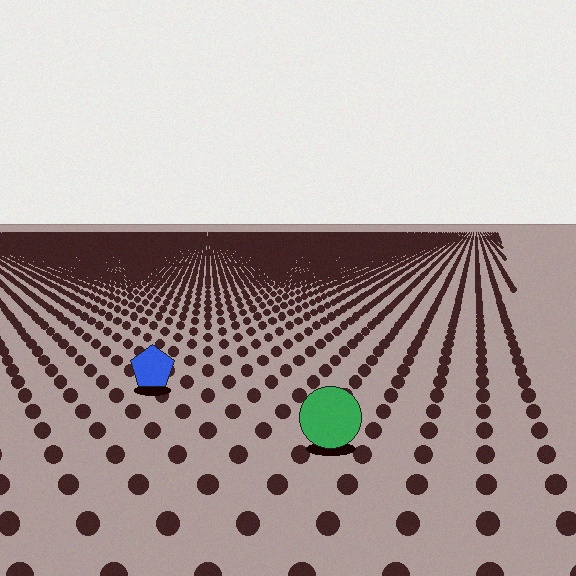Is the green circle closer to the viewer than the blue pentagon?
Yes. The green circle is closer — you can tell from the texture gradient: the ground texture is coarser near it.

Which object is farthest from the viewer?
The blue pentagon is farthest from the viewer. It appears smaller and the ground texture around it is denser.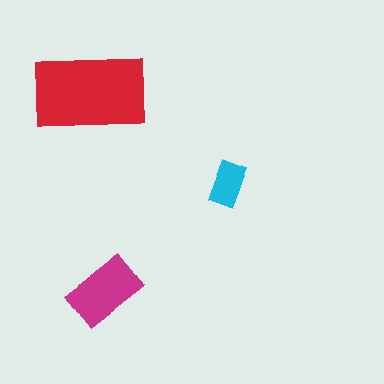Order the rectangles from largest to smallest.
the red one, the magenta one, the cyan one.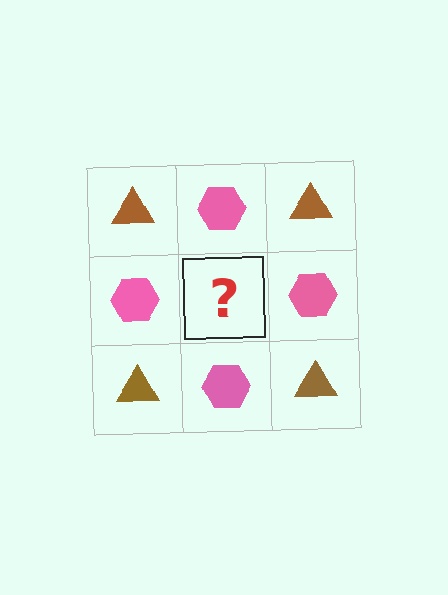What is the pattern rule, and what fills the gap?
The rule is that it alternates brown triangle and pink hexagon in a checkerboard pattern. The gap should be filled with a brown triangle.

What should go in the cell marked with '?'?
The missing cell should contain a brown triangle.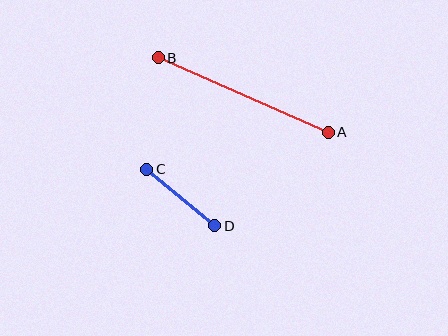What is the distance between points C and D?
The distance is approximately 88 pixels.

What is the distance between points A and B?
The distance is approximately 186 pixels.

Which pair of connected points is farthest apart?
Points A and B are farthest apart.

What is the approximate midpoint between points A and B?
The midpoint is at approximately (243, 95) pixels.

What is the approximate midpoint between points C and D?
The midpoint is at approximately (181, 198) pixels.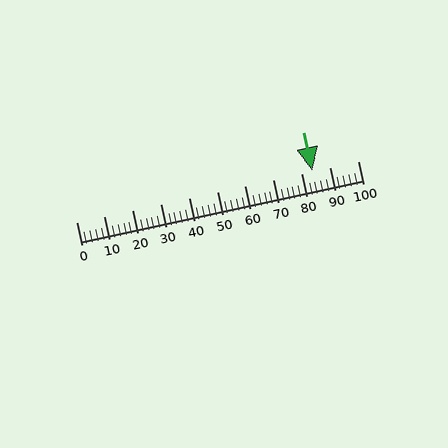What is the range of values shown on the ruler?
The ruler shows values from 0 to 100.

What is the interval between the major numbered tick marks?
The major tick marks are spaced 10 units apart.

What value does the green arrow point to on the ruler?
The green arrow points to approximately 84.